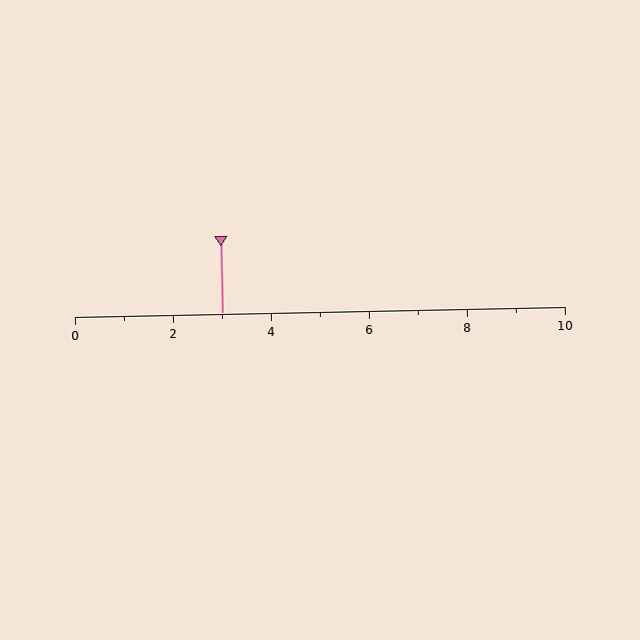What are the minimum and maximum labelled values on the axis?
The axis runs from 0 to 10.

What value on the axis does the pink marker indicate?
The marker indicates approximately 3.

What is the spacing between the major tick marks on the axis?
The major ticks are spaced 2 apart.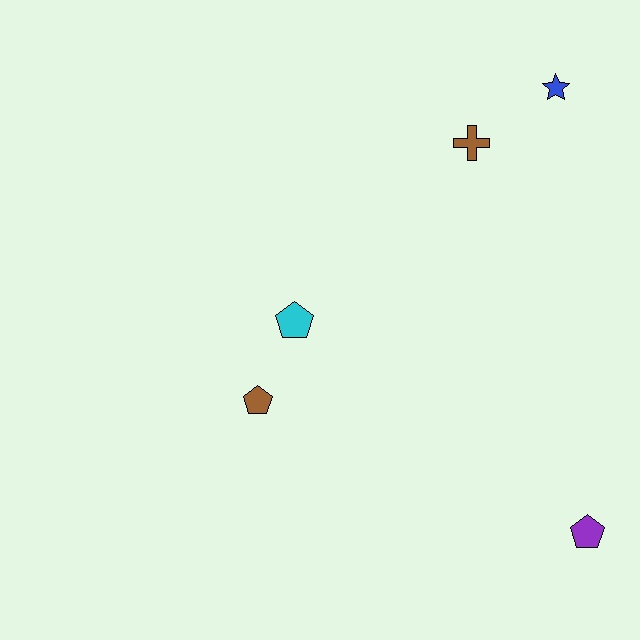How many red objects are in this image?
There are no red objects.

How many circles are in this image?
There are no circles.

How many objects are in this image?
There are 5 objects.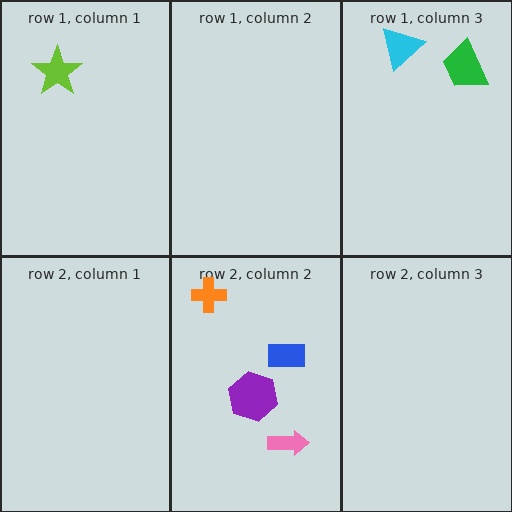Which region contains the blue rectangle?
The row 2, column 2 region.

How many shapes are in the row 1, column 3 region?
2.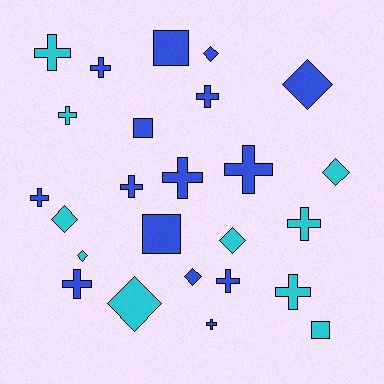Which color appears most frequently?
Blue, with 15 objects.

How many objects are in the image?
There are 25 objects.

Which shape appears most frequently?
Cross, with 13 objects.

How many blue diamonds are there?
There are 3 blue diamonds.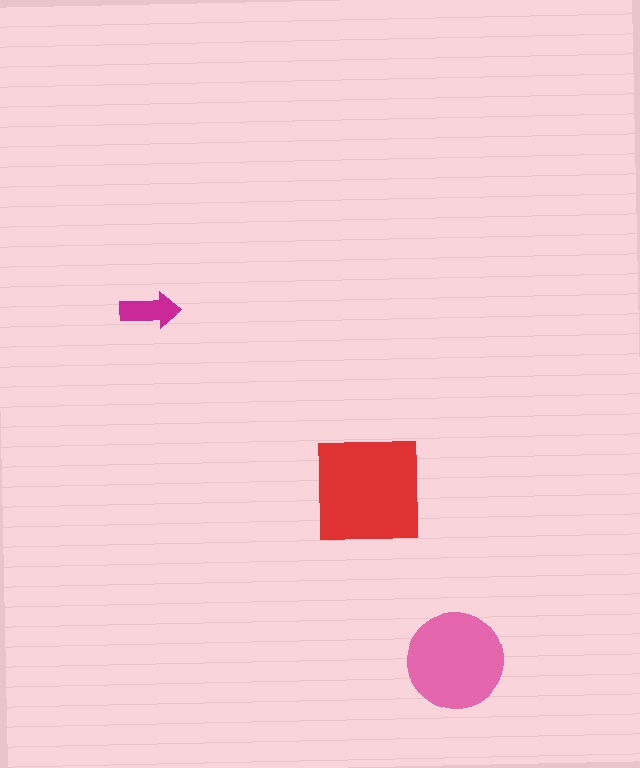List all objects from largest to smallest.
The red square, the pink circle, the magenta arrow.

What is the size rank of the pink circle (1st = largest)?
2nd.